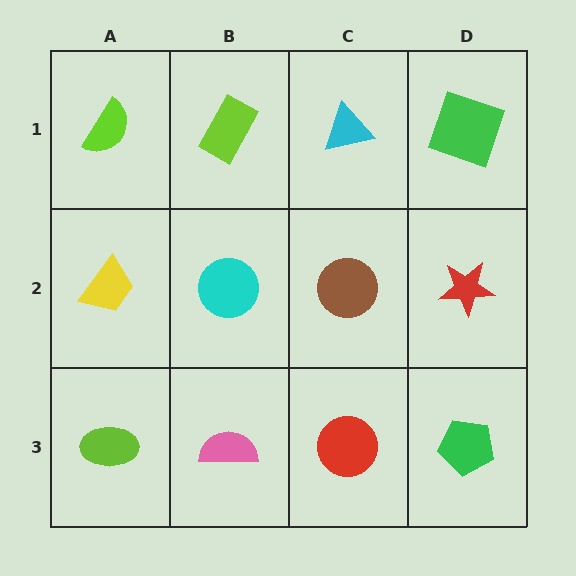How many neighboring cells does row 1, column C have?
3.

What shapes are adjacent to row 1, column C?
A brown circle (row 2, column C), a lime rectangle (row 1, column B), a green square (row 1, column D).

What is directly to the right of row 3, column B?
A red circle.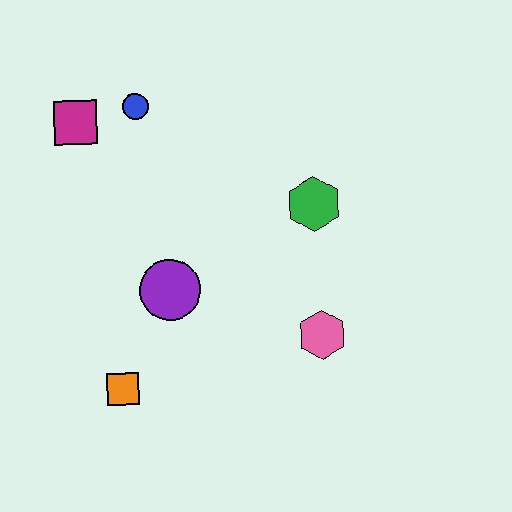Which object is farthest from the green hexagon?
The orange square is farthest from the green hexagon.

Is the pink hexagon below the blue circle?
Yes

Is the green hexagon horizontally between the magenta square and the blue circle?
No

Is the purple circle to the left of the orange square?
No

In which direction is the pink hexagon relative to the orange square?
The pink hexagon is to the right of the orange square.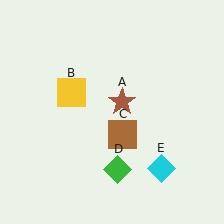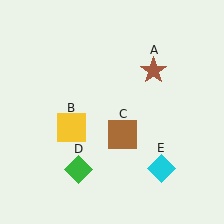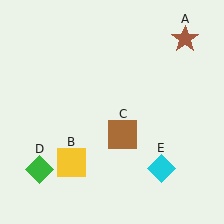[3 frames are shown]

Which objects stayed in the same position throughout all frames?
Brown square (object C) and cyan diamond (object E) remained stationary.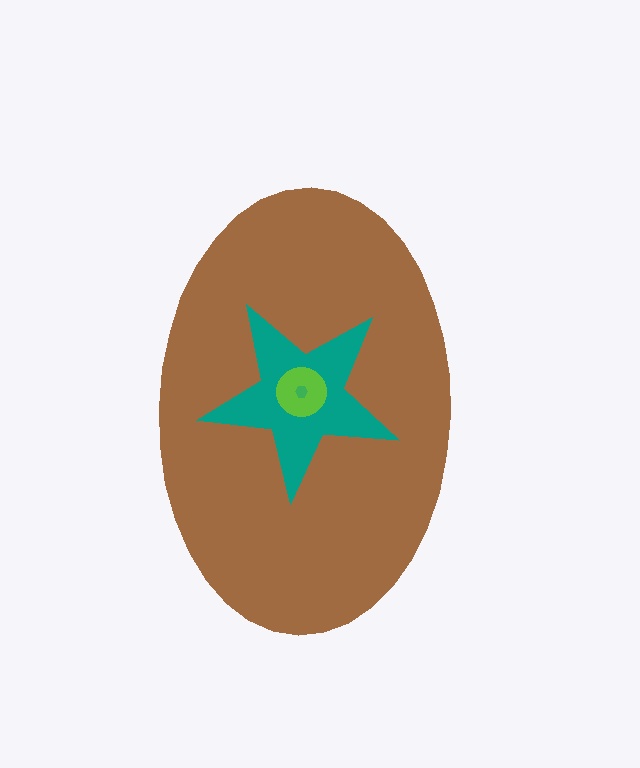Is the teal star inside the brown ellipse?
Yes.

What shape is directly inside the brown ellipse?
The teal star.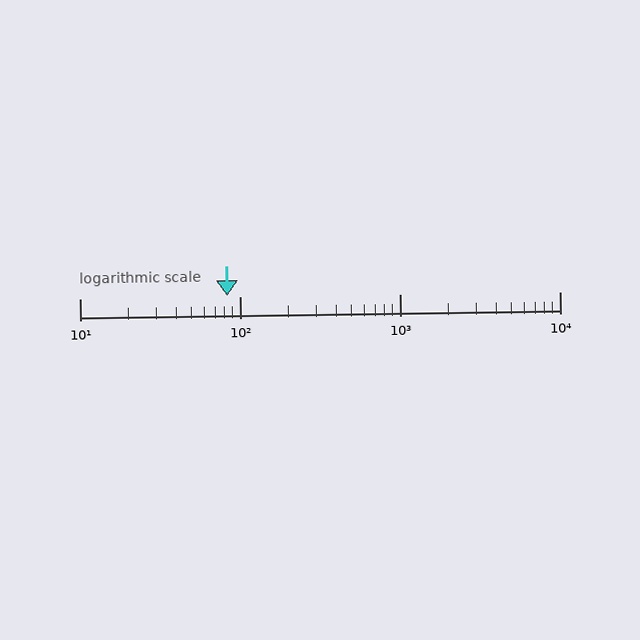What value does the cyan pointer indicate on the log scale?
The pointer indicates approximately 83.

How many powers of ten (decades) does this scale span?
The scale spans 3 decades, from 10 to 10000.